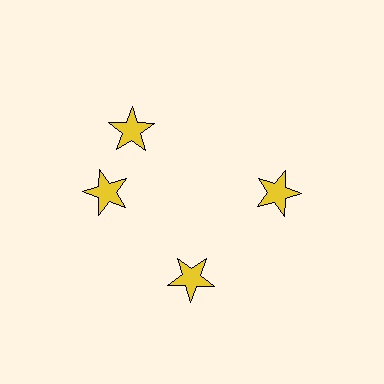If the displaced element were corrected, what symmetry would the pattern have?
It would have 4-fold rotational symmetry — the pattern would map onto itself every 90 degrees.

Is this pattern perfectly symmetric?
No. The 4 yellow stars are arranged in a ring, but one element near the 12 o'clock position is rotated out of alignment along the ring, breaking the 4-fold rotational symmetry.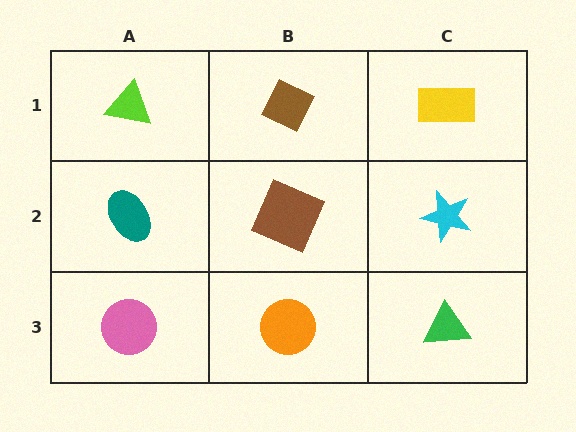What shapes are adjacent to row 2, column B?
A brown diamond (row 1, column B), an orange circle (row 3, column B), a teal ellipse (row 2, column A), a cyan star (row 2, column C).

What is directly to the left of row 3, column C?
An orange circle.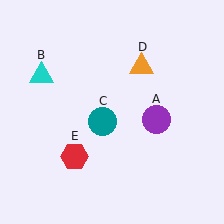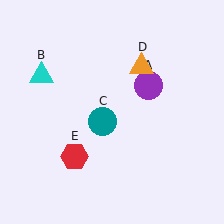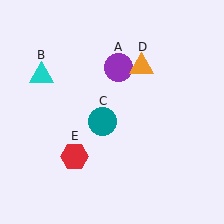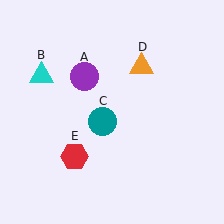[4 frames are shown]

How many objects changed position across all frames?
1 object changed position: purple circle (object A).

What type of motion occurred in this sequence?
The purple circle (object A) rotated counterclockwise around the center of the scene.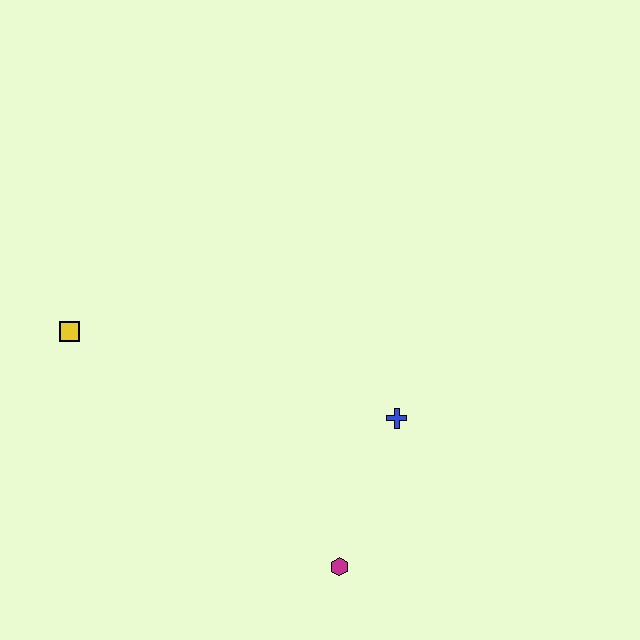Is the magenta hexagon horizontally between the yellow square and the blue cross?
Yes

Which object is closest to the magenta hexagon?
The blue cross is closest to the magenta hexagon.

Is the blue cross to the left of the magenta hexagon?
No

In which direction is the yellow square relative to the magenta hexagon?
The yellow square is to the left of the magenta hexagon.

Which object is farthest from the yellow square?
The magenta hexagon is farthest from the yellow square.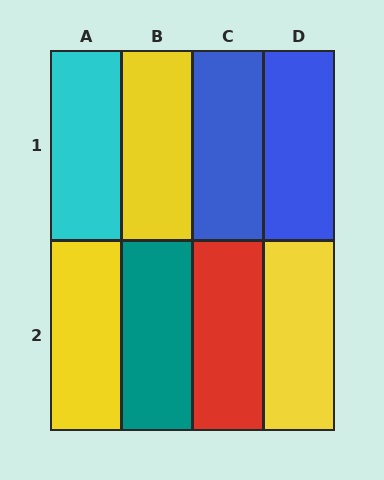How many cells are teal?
1 cell is teal.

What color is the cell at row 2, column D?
Yellow.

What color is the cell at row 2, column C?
Red.